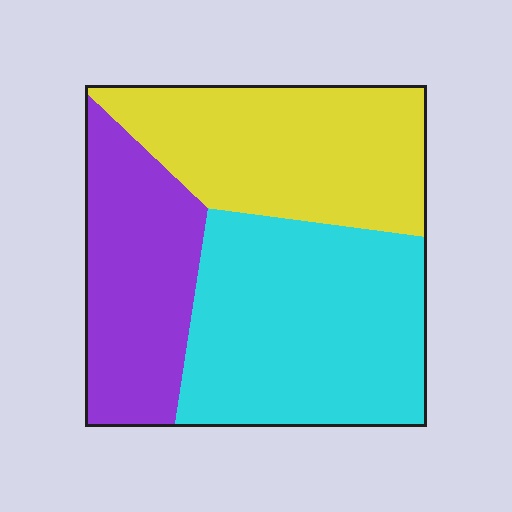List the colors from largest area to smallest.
From largest to smallest: cyan, yellow, purple.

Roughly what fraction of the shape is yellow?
Yellow takes up about one third (1/3) of the shape.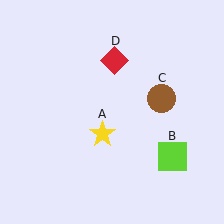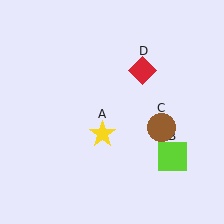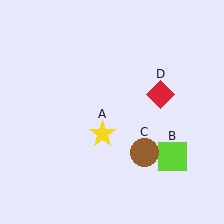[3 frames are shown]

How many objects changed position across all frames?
2 objects changed position: brown circle (object C), red diamond (object D).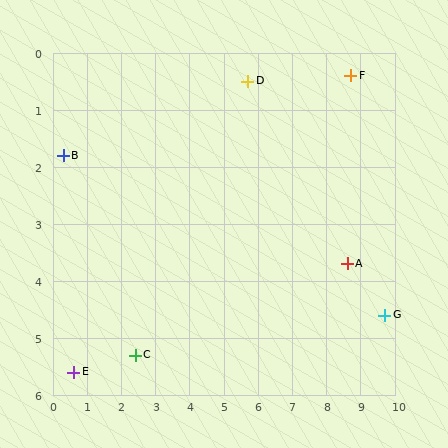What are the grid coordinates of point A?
Point A is at approximately (8.6, 3.7).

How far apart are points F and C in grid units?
Points F and C are about 8.0 grid units apart.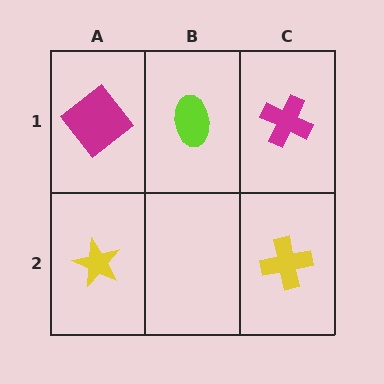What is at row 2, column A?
A yellow star.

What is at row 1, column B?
A lime ellipse.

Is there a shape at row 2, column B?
No, that cell is empty.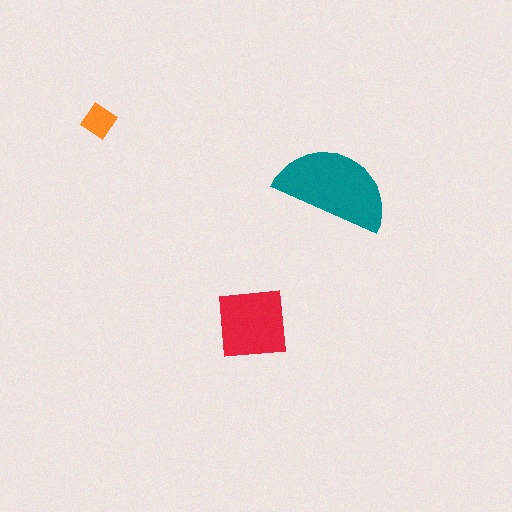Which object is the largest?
The teal semicircle.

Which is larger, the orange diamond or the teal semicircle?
The teal semicircle.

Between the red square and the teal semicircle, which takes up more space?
The teal semicircle.